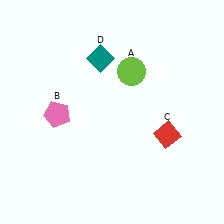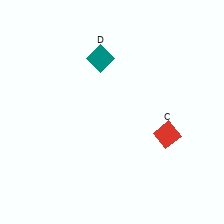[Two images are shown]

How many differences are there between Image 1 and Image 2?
There are 2 differences between the two images.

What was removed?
The lime circle (A), the pink pentagon (B) were removed in Image 2.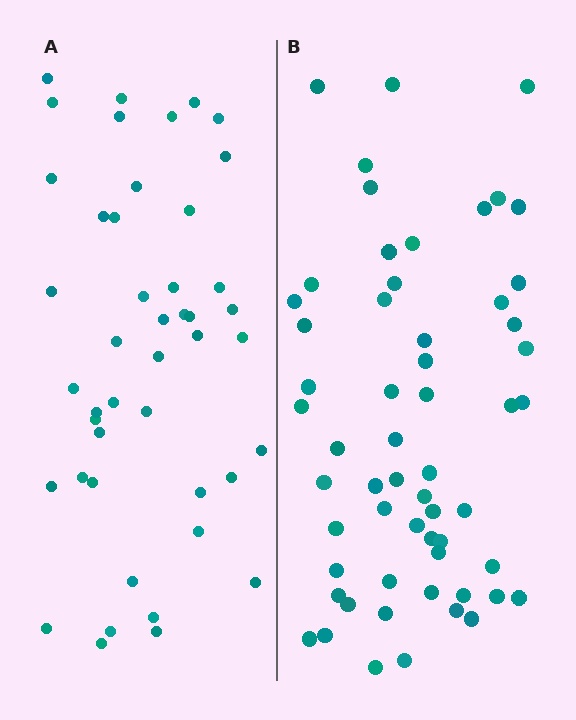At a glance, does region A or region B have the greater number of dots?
Region B (the right region) has more dots.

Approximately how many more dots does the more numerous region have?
Region B has approximately 15 more dots than region A.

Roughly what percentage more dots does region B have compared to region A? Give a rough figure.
About 30% more.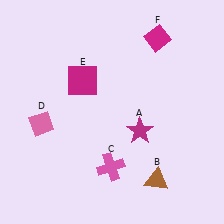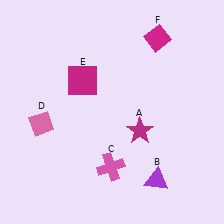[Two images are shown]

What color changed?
The triangle (B) changed from brown in Image 1 to purple in Image 2.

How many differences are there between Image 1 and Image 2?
There is 1 difference between the two images.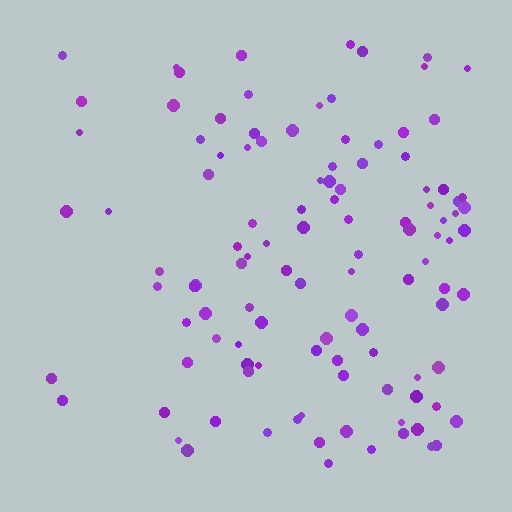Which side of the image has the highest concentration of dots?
The right.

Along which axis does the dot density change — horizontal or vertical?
Horizontal.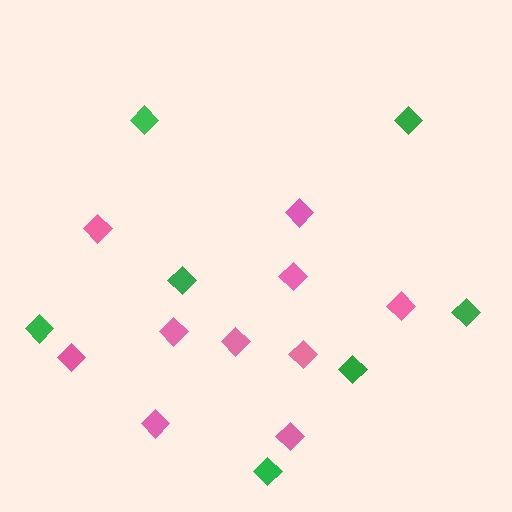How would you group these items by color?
There are 2 groups: one group of pink diamonds (10) and one group of green diamonds (7).